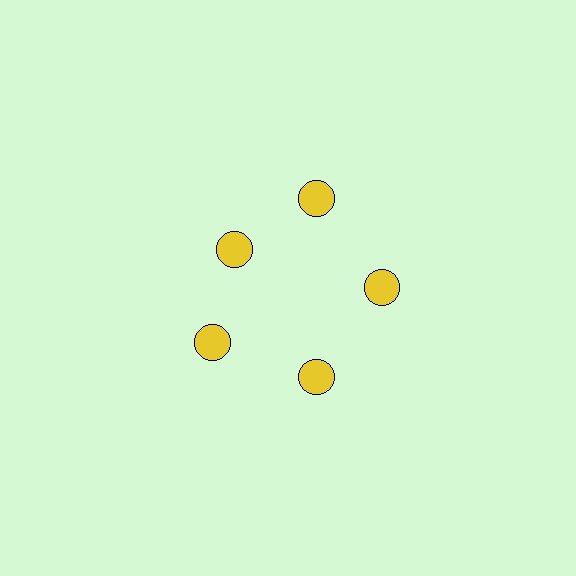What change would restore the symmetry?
The symmetry would be restored by moving it outward, back onto the ring so that all 5 circles sit at equal angles and equal distance from the center.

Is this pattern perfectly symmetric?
No. The 5 yellow circles are arranged in a ring, but one element near the 10 o'clock position is pulled inward toward the center, breaking the 5-fold rotational symmetry.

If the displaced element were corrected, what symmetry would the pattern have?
It would have 5-fold rotational symmetry — the pattern would map onto itself every 72 degrees.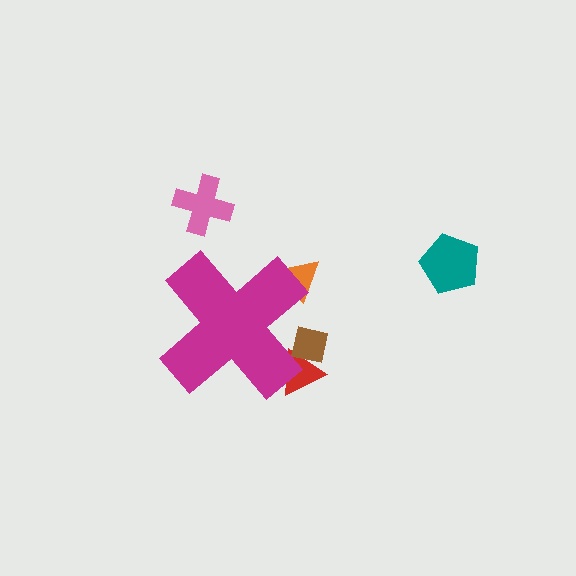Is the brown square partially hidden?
Yes, the brown square is partially hidden behind the magenta cross.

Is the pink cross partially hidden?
No, the pink cross is fully visible.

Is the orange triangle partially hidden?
Yes, the orange triangle is partially hidden behind the magenta cross.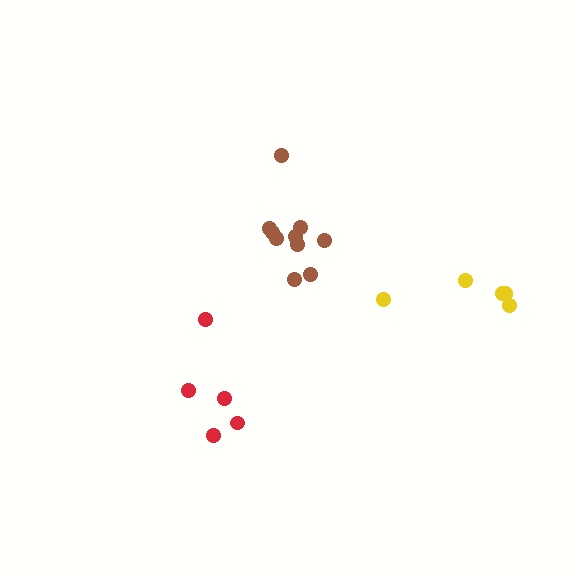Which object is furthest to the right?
The yellow cluster is rightmost.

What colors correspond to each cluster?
The clusters are colored: red, yellow, brown.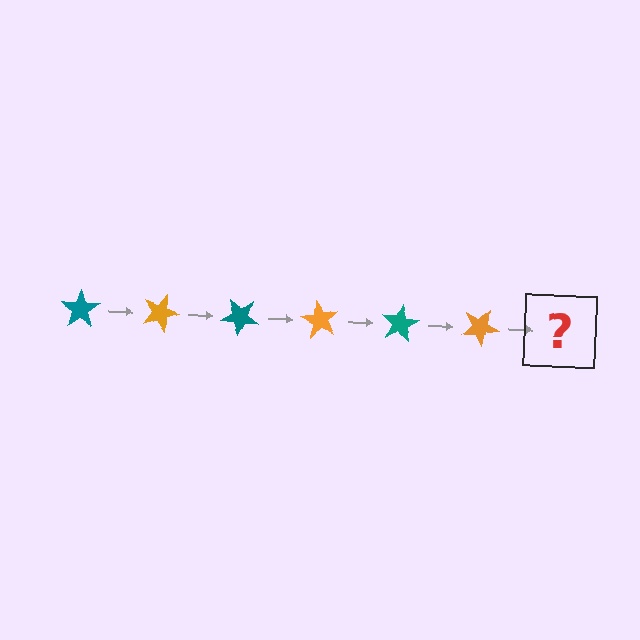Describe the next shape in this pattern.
It should be a teal star, rotated 120 degrees from the start.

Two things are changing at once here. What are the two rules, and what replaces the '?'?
The two rules are that it rotates 20 degrees each step and the color cycles through teal and orange. The '?' should be a teal star, rotated 120 degrees from the start.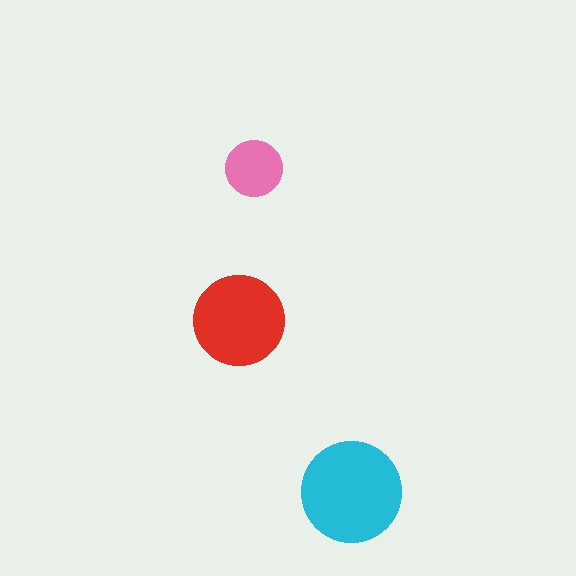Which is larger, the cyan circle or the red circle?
The cyan one.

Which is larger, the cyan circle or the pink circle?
The cyan one.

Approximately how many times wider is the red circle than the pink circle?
About 1.5 times wider.